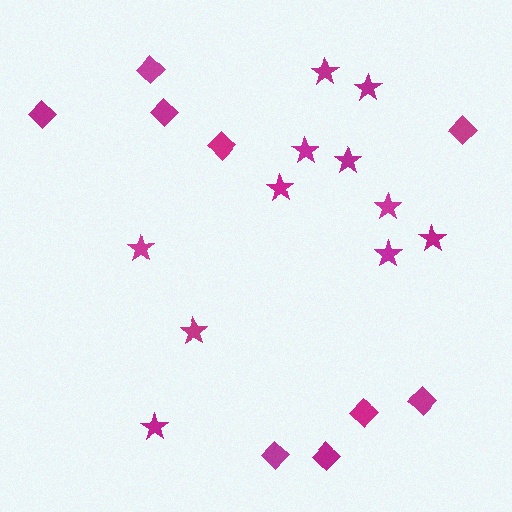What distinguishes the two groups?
There are 2 groups: one group of stars (11) and one group of diamonds (9).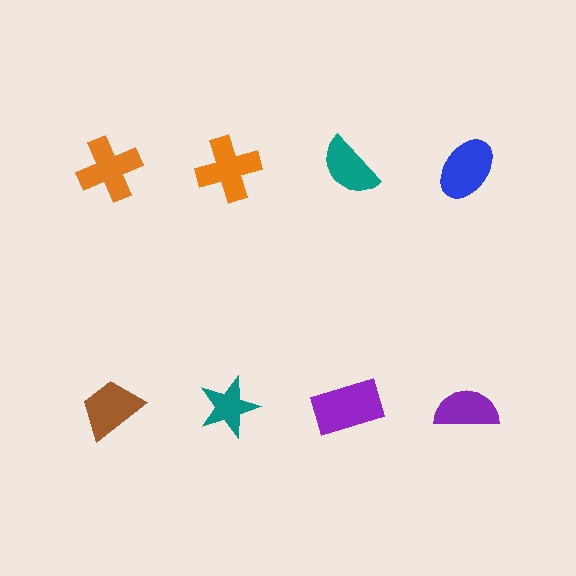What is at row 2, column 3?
A purple rectangle.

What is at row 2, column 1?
A brown trapezoid.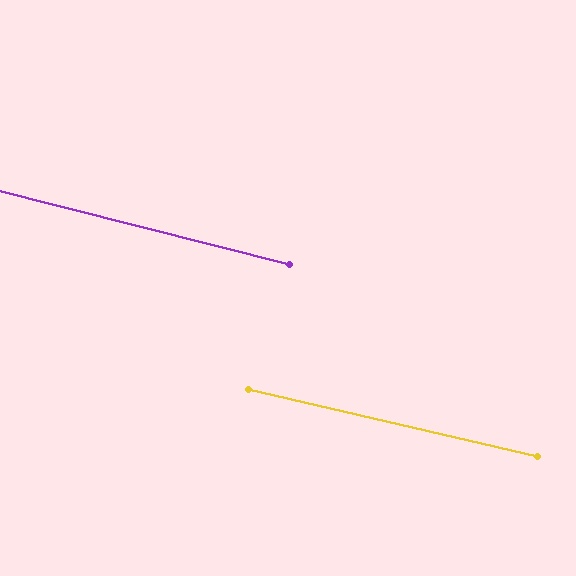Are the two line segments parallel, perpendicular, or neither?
Parallel — their directions differ by only 1.2°.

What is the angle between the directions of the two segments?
Approximately 1 degree.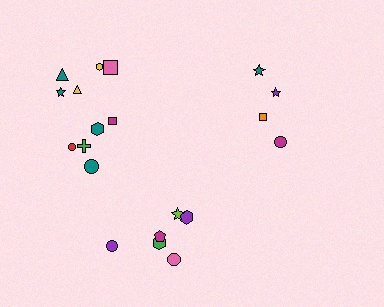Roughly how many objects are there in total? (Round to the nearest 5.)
Roughly 20 objects in total.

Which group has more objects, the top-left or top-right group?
The top-left group.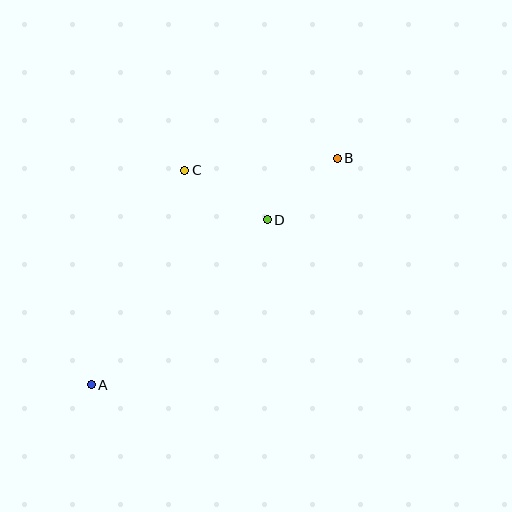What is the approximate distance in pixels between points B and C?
The distance between B and C is approximately 153 pixels.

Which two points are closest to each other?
Points B and D are closest to each other.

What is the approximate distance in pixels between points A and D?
The distance between A and D is approximately 242 pixels.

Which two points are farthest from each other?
Points A and B are farthest from each other.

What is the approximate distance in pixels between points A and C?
The distance between A and C is approximately 234 pixels.